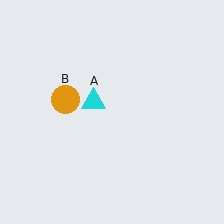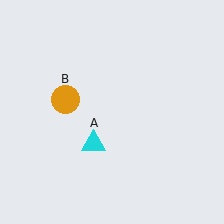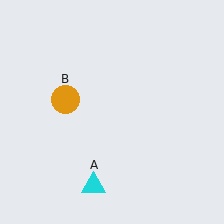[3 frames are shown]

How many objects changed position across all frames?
1 object changed position: cyan triangle (object A).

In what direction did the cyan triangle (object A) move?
The cyan triangle (object A) moved down.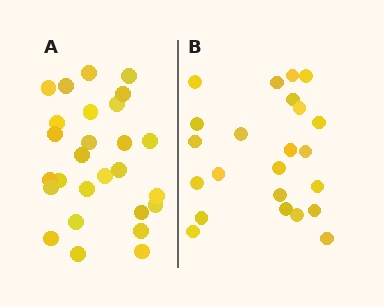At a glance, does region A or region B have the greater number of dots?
Region A (the left region) has more dots.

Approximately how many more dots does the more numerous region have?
Region A has about 4 more dots than region B.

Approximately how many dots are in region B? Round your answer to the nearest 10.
About 20 dots. (The exact count is 23, which rounds to 20.)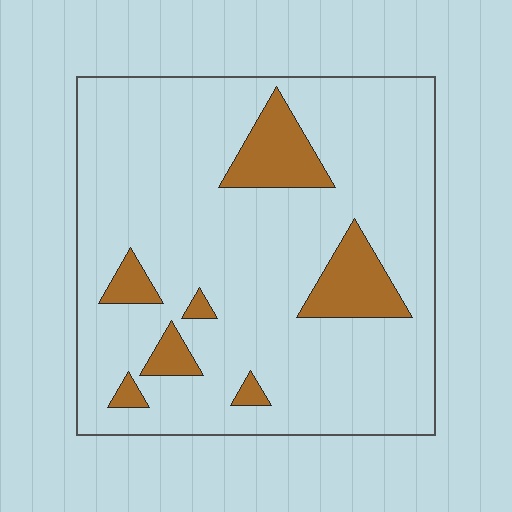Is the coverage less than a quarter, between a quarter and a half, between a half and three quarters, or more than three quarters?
Less than a quarter.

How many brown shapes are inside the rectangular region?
7.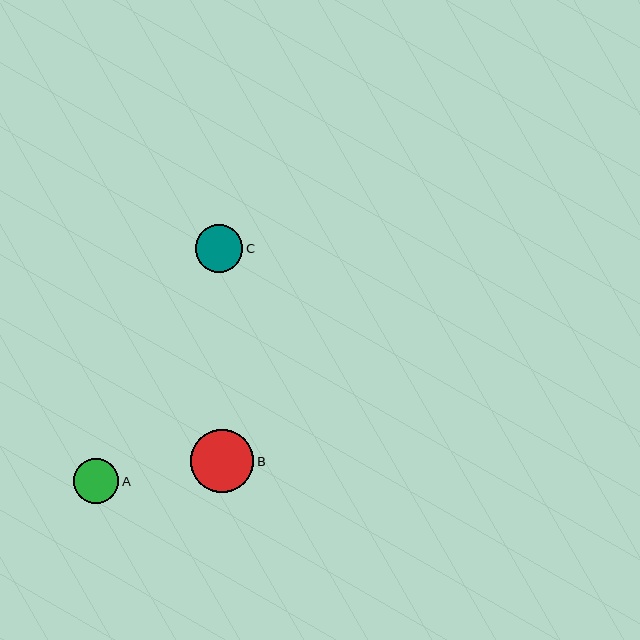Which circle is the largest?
Circle B is the largest with a size of approximately 64 pixels.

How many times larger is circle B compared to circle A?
Circle B is approximately 1.4 times the size of circle A.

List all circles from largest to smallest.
From largest to smallest: B, C, A.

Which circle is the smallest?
Circle A is the smallest with a size of approximately 45 pixels.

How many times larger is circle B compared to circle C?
Circle B is approximately 1.3 times the size of circle C.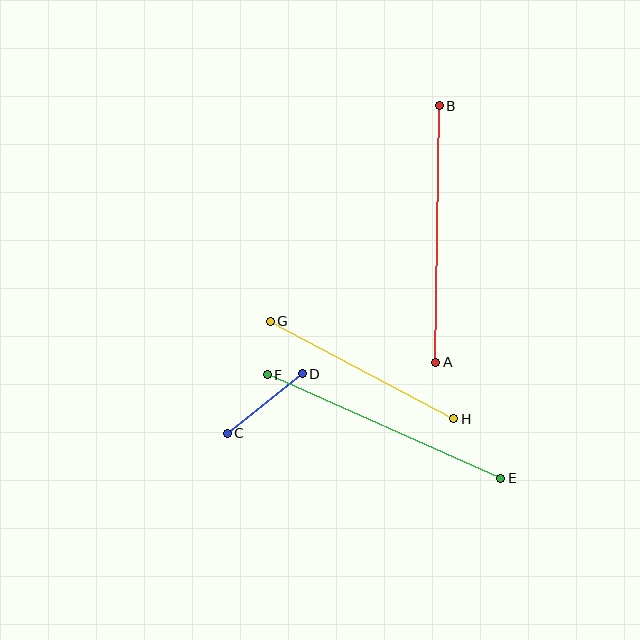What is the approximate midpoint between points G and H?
The midpoint is at approximately (362, 370) pixels.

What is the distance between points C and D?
The distance is approximately 95 pixels.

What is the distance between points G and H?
The distance is approximately 208 pixels.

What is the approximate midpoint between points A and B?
The midpoint is at approximately (438, 234) pixels.